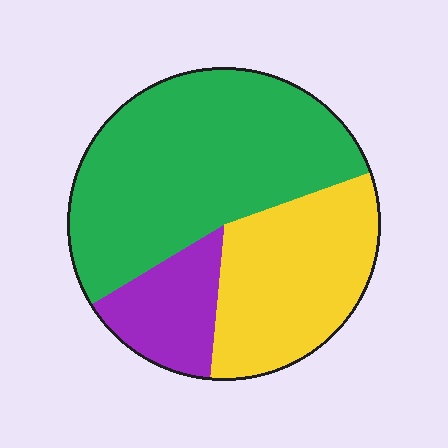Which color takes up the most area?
Green, at roughly 55%.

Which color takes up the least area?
Purple, at roughly 15%.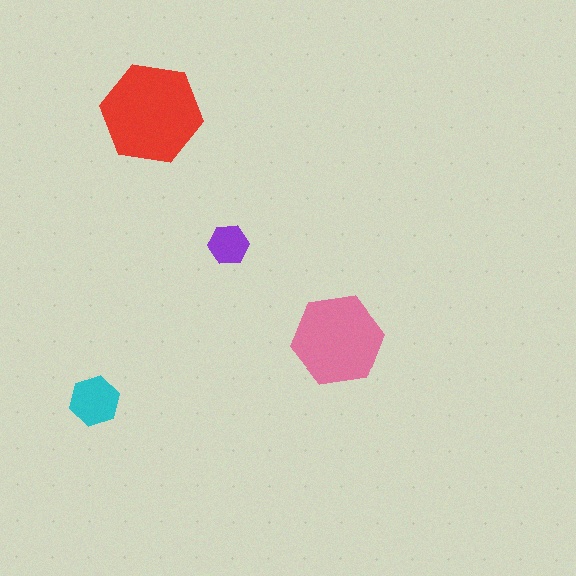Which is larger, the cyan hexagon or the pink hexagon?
The pink one.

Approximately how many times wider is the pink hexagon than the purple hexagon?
About 2 times wider.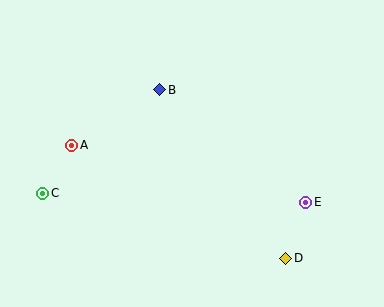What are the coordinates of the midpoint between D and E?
The midpoint between D and E is at (296, 230).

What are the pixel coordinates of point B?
Point B is at (160, 90).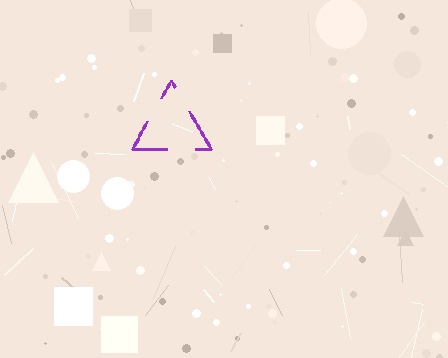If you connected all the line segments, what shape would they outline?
They would outline a triangle.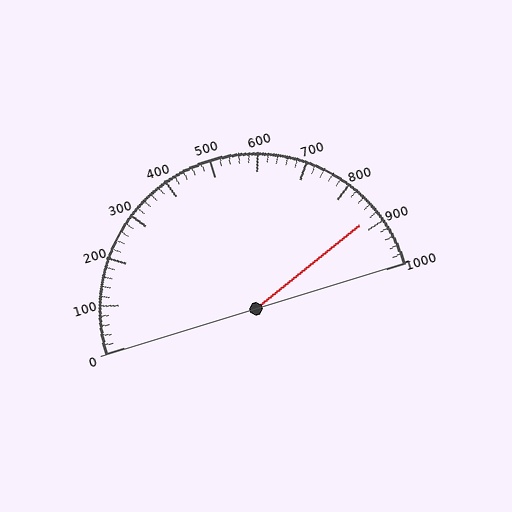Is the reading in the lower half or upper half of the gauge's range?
The reading is in the upper half of the range (0 to 1000).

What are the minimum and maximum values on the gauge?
The gauge ranges from 0 to 1000.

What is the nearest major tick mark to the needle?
The nearest major tick mark is 900.